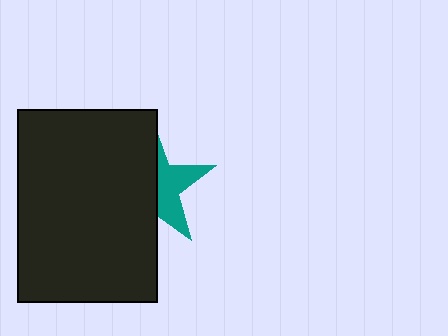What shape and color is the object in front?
The object in front is a black rectangle.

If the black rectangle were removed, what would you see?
You would see the complete teal star.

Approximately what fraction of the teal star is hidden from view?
Roughly 58% of the teal star is hidden behind the black rectangle.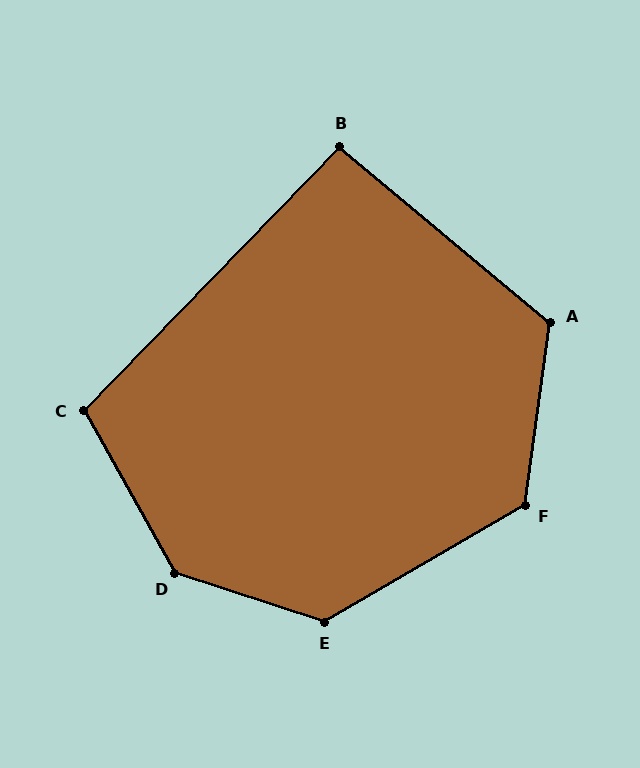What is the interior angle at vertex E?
Approximately 132 degrees (obtuse).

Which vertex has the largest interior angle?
D, at approximately 138 degrees.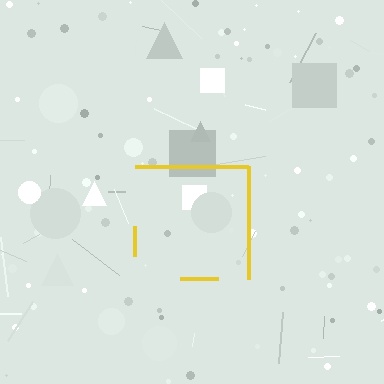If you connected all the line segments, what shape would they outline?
They would outline a square.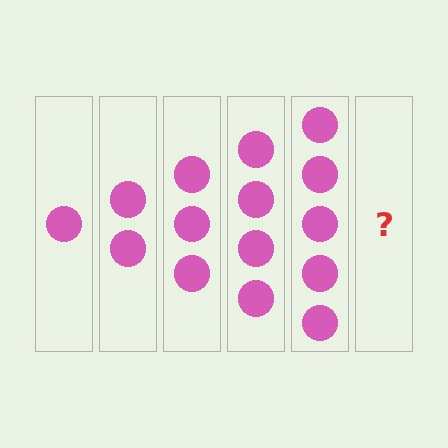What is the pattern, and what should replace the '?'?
The pattern is that each step adds one more circle. The '?' should be 6 circles.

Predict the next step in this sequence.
The next step is 6 circles.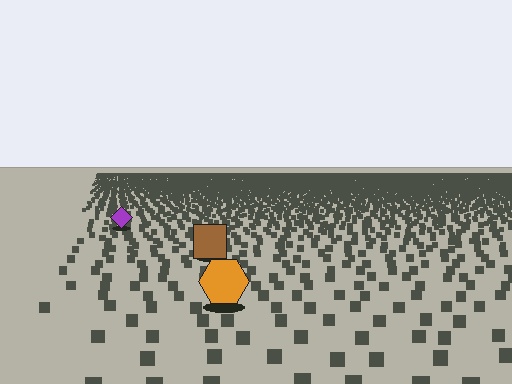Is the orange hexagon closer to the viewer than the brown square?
Yes. The orange hexagon is closer — you can tell from the texture gradient: the ground texture is coarser near it.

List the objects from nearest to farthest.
From nearest to farthest: the orange hexagon, the brown square, the purple diamond.